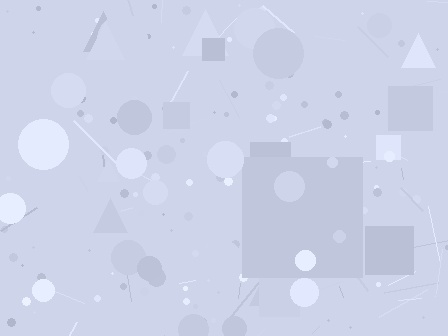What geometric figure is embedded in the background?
A square is embedded in the background.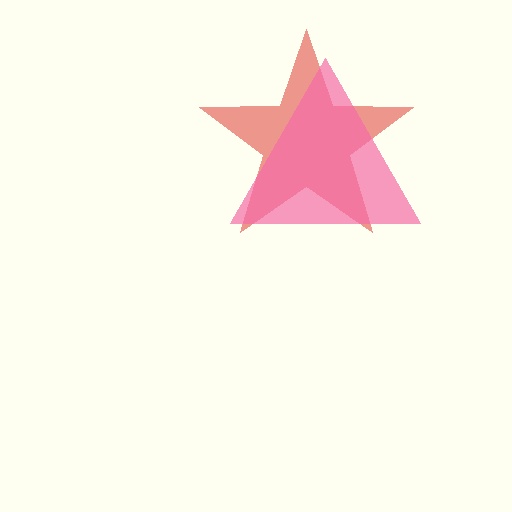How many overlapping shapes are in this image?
There are 2 overlapping shapes in the image.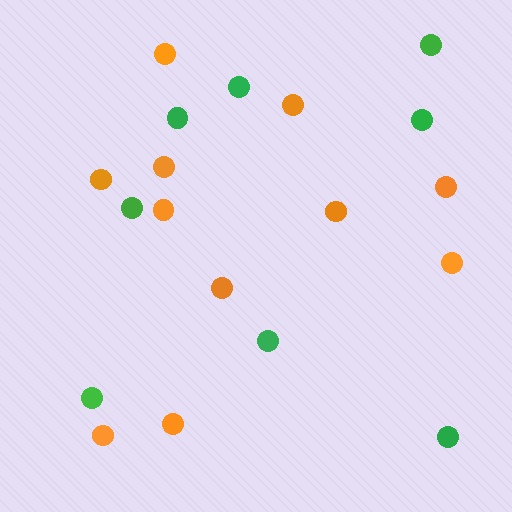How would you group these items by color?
There are 2 groups: one group of green circles (8) and one group of orange circles (11).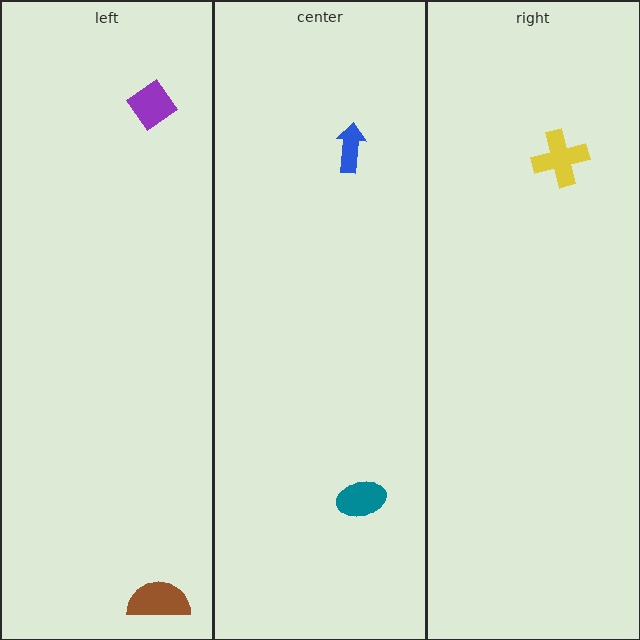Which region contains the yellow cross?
The right region.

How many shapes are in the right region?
1.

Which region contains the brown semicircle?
The left region.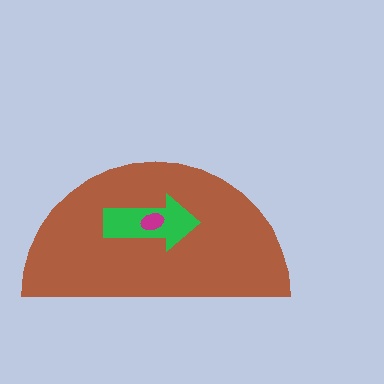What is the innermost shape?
The magenta ellipse.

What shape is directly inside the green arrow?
The magenta ellipse.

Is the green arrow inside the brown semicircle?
Yes.